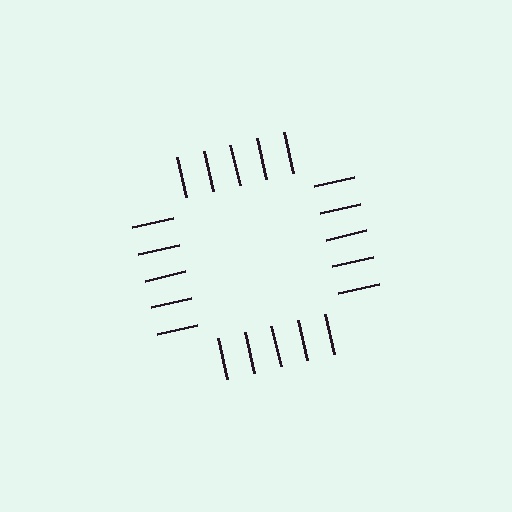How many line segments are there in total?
20 — 5 along each of the 4 edges.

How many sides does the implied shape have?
4 sides — the line-ends trace a square.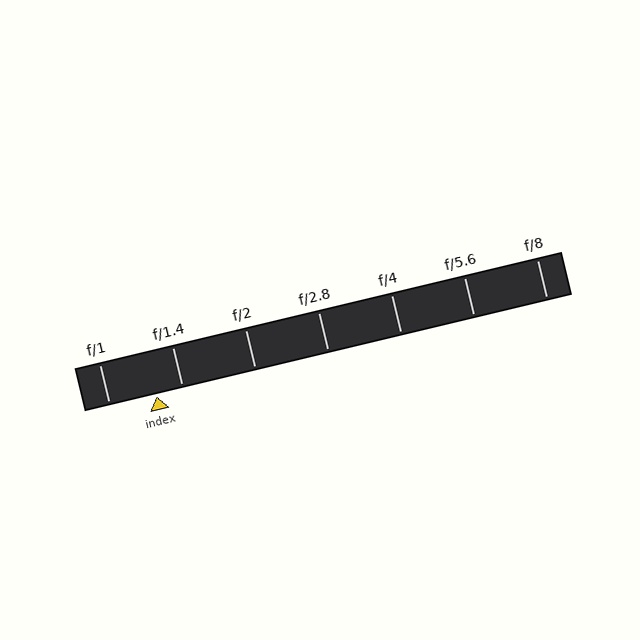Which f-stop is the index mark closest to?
The index mark is closest to f/1.4.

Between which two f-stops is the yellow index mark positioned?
The index mark is between f/1 and f/1.4.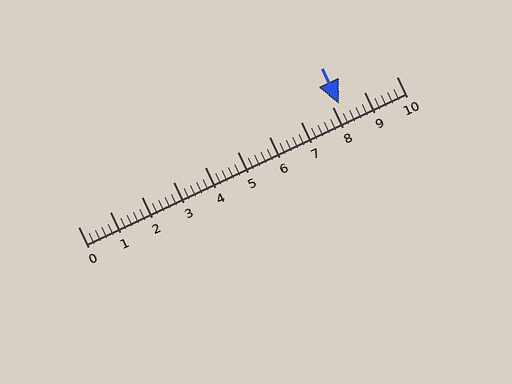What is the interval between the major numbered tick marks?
The major tick marks are spaced 1 units apart.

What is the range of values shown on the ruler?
The ruler shows values from 0 to 10.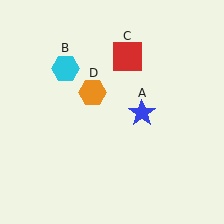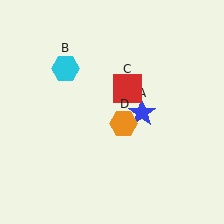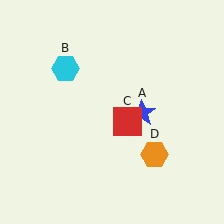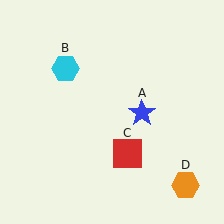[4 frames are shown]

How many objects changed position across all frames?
2 objects changed position: red square (object C), orange hexagon (object D).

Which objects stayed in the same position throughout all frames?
Blue star (object A) and cyan hexagon (object B) remained stationary.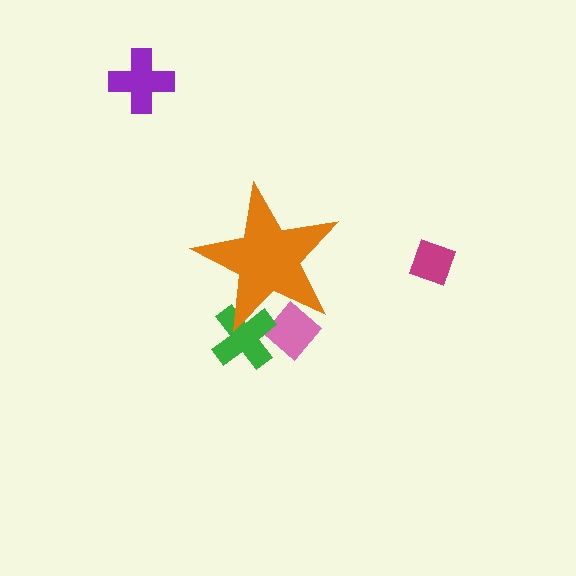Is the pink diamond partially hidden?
Yes, the pink diamond is partially hidden behind the orange star.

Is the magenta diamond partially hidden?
No, the magenta diamond is fully visible.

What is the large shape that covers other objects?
An orange star.